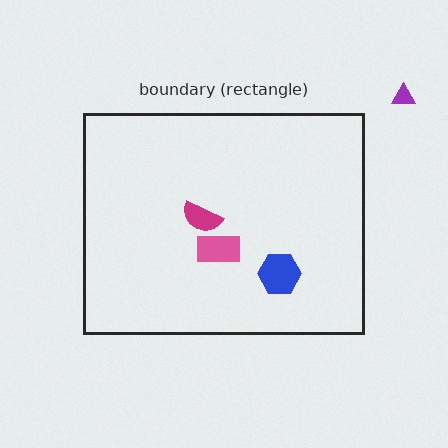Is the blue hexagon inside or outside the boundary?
Inside.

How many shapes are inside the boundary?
3 inside, 1 outside.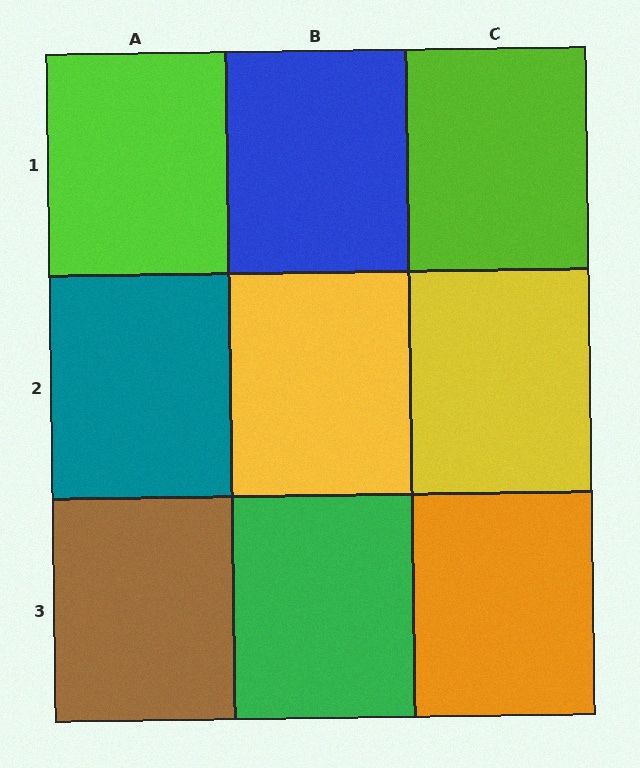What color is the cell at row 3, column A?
Brown.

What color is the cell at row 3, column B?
Green.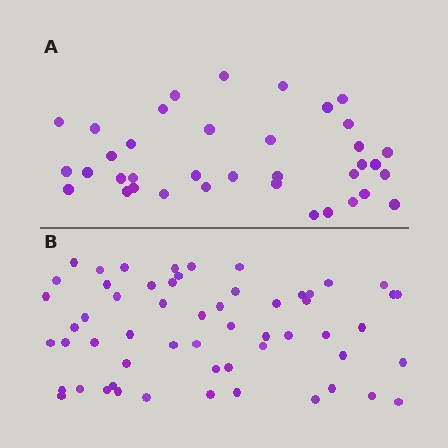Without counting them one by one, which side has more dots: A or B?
Region B (the bottom region) has more dots.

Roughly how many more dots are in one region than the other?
Region B has approximately 20 more dots than region A.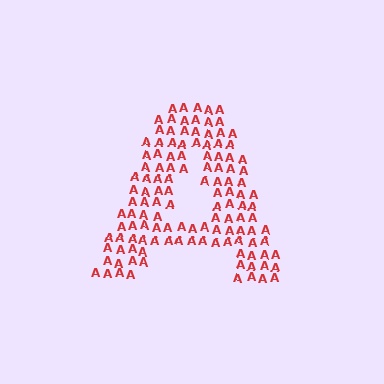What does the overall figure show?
The overall figure shows the letter A.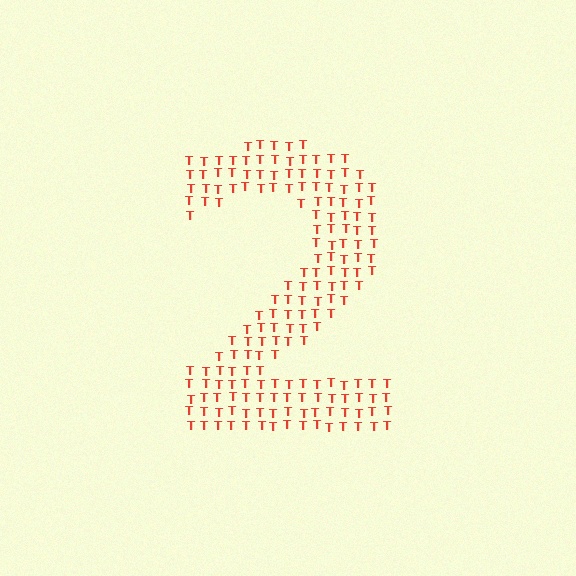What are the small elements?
The small elements are letter T's.